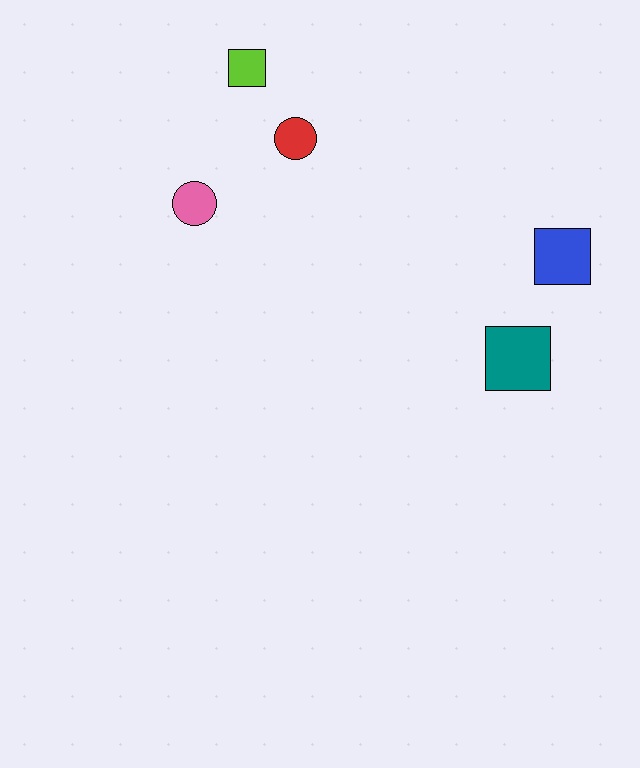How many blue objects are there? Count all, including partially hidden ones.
There is 1 blue object.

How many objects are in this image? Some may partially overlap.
There are 5 objects.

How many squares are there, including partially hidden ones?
There are 3 squares.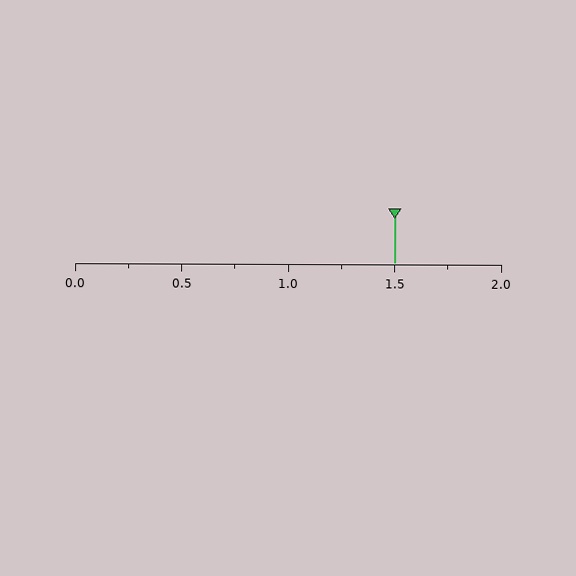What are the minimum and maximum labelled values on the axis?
The axis runs from 0.0 to 2.0.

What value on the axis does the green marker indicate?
The marker indicates approximately 1.5.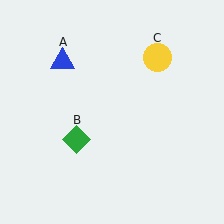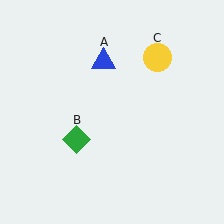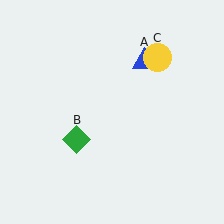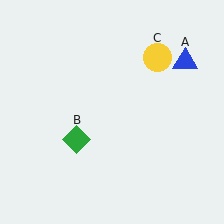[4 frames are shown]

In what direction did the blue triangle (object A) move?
The blue triangle (object A) moved right.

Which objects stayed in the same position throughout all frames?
Green diamond (object B) and yellow circle (object C) remained stationary.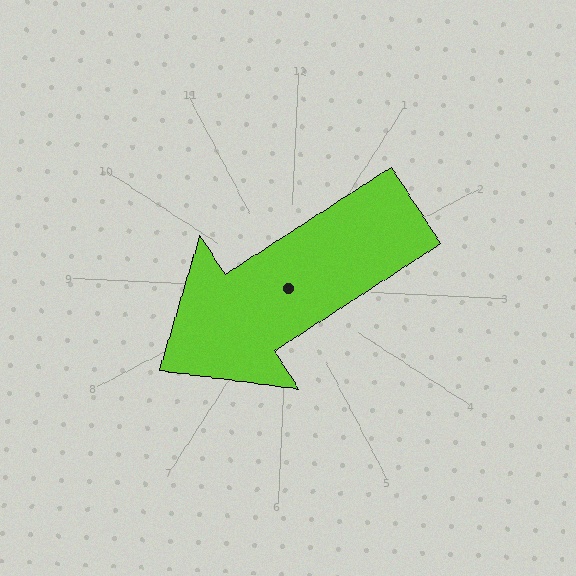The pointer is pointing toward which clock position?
Roughly 8 o'clock.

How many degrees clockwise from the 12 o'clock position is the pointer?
Approximately 235 degrees.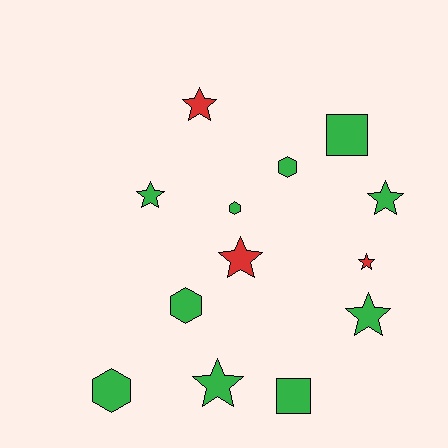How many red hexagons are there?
There are no red hexagons.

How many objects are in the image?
There are 13 objects.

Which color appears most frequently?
Green, with 10 objects.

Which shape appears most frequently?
Star, with 7 objects.